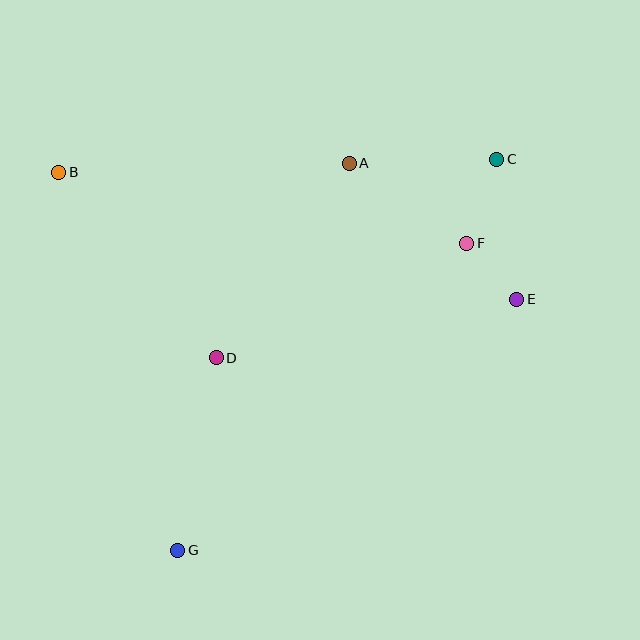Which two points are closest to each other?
Points E and F are closest to each other.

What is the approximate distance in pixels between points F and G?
The distance between F and G is approximately 421 pixels.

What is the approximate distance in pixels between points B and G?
The distance between B and G is approximately 396 pixels.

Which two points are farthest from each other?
Points C and G are farthest from each other.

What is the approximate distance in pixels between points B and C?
The distance between B and C is approximately 438 pixels.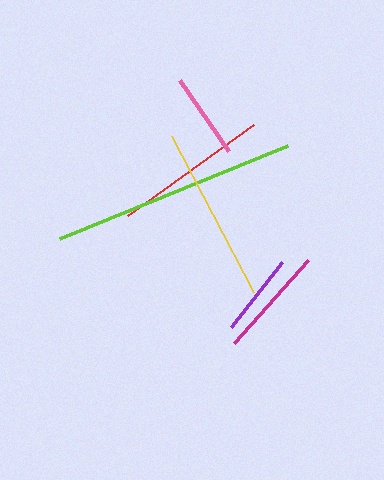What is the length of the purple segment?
The purple segment is approximately 82 pixels long.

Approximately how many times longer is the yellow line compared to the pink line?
The yellow line is approximately 2.0 times the length of the pink line.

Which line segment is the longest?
The lime line is the longest at approximately 246 pixels.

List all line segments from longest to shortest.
From longest to shortest: lime, yellow, red, magenta, pink, purple.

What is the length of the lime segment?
The lime segment is approximately 246 pixels long.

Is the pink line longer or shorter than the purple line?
The pink line is longer than the purple line.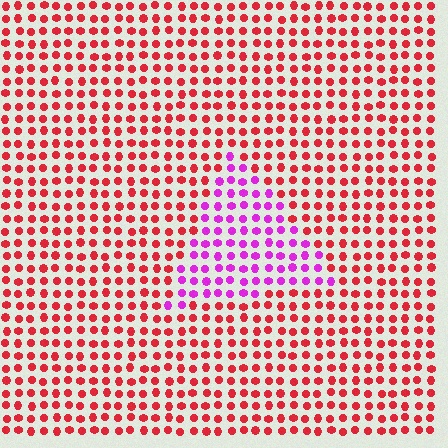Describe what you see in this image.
The image is filled with small red elements in a uniform arrangement. A triangle-shaped region is visible where the elements are tinted to a slightly different hue, forming a subtle color boundary.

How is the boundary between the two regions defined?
The boundary is defined purely by a slight shift in hue (about 54 degrees). Spacing, size, and orientation are identical on both sides.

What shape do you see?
I see a triangle.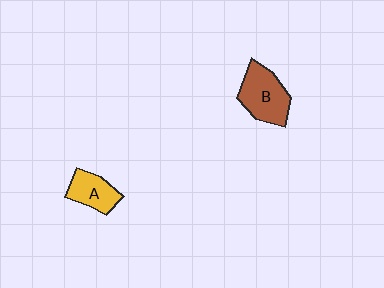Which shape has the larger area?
Shape B (brown).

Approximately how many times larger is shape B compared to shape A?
Approximately 1.5 times.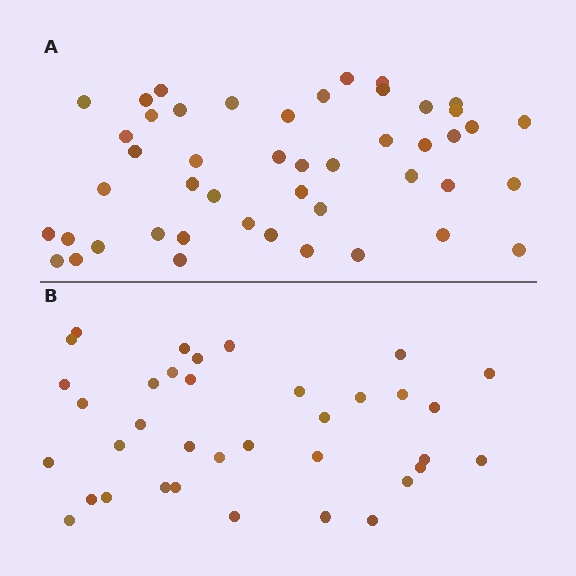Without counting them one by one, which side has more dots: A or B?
Region A (the top region) has more dots.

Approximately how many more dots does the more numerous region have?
Region A has roughly 12 or so more dots than region B.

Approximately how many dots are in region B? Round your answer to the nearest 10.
About 40 dots. (The exact count is 36, which rounds to 40.)